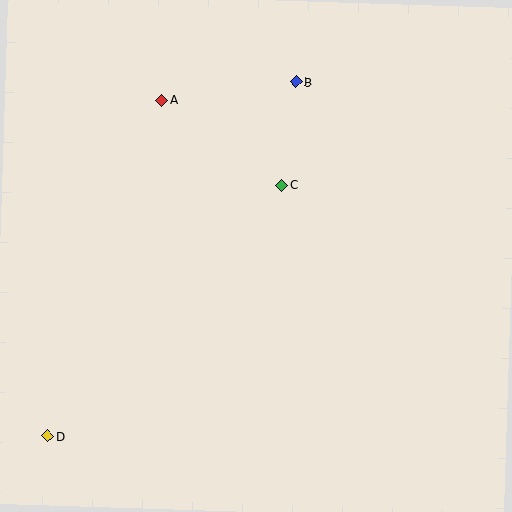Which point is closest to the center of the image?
Point C at (282, 185) is closest to the center.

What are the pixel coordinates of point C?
Point C is at (282, 185).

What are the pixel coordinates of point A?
Point A is at (162, 100).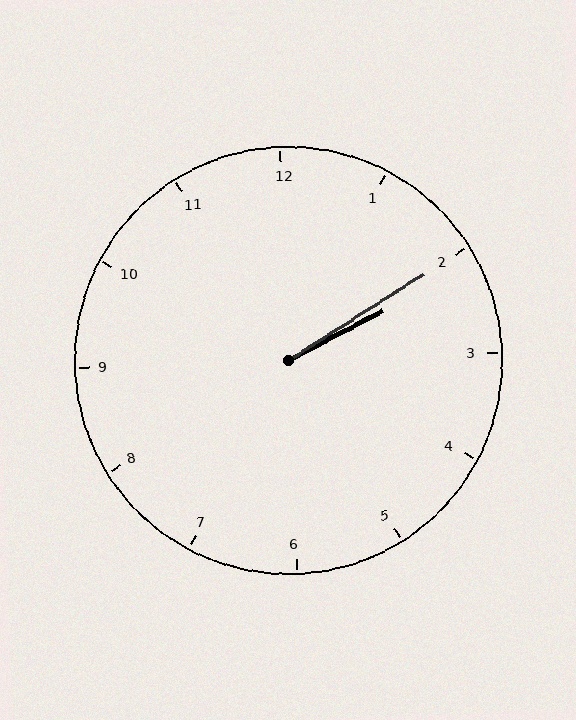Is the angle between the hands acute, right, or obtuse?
It is acute.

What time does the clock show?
2:10.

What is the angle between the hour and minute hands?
Approximately 5 degrees.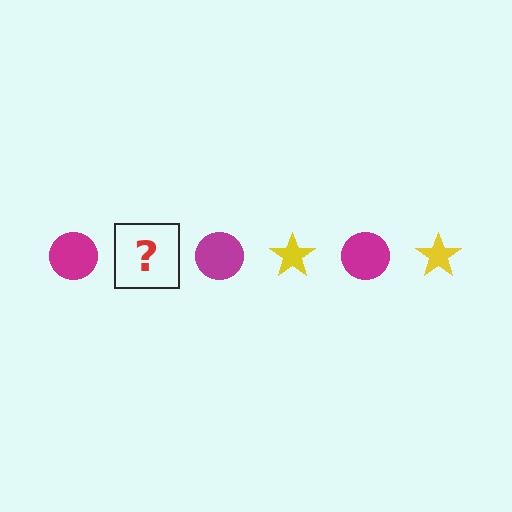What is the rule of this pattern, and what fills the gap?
The rule is that the pattern alternates between magenta circle and yellow star. The gap should be filled with a yellow star.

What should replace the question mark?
The question mark should be replaced with a yellow star.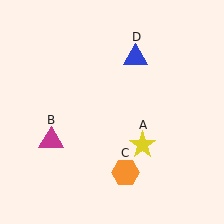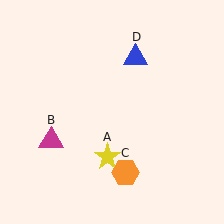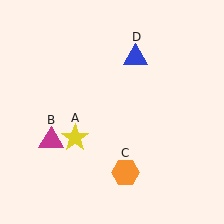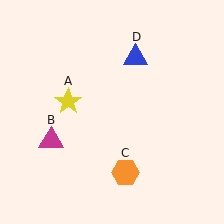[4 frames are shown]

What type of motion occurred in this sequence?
The yellow star (object A) rotated clockwise around the center of the scene.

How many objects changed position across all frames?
1 object changed position: yellow star (object A).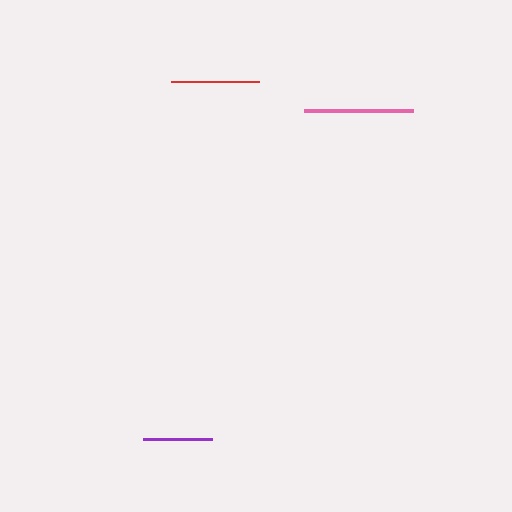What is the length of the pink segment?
The pink segment is approximately 110 pixels long.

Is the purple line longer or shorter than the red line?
The red line is longer than the purple line.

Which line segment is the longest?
The pink line is the longest at approximately 110 pixels.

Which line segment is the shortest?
The purple line is the shortest at approximately 70 pixels.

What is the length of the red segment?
The red segment is approximately 88 pixels long.